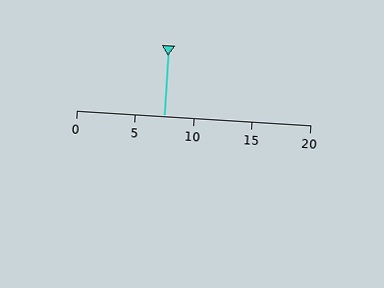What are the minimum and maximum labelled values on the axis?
The axis runs from 0 to 20.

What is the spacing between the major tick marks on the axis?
The major ticks are spaced 5 apart.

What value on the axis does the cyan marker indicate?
The marker indicates approximately 7.5.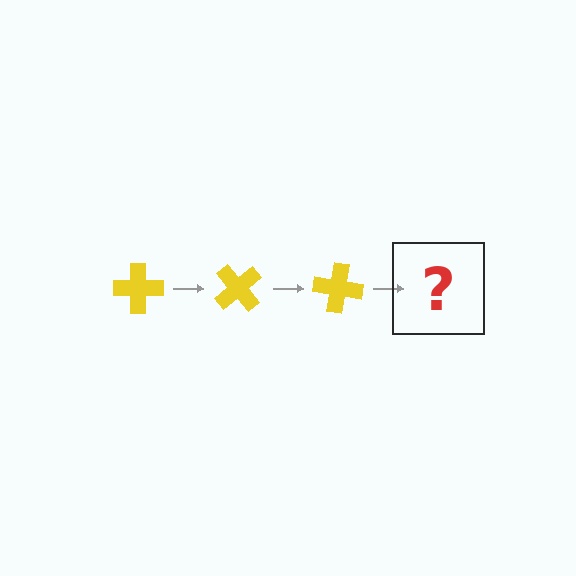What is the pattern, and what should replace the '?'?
The pattern is that the cross rotates 50 degrees each step. The '?' should be a yellow cross rotated 150 degrees.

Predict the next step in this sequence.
The next step is a yellow cross rotated 150 degrees.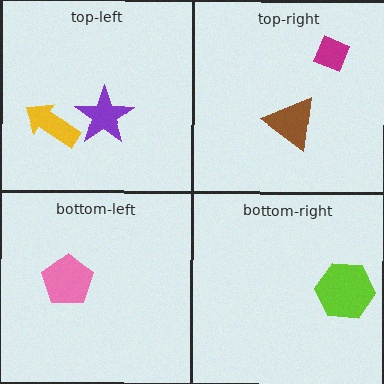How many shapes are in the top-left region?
2.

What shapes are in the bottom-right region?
The lime hexagon.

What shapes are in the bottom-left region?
The pink pentagon.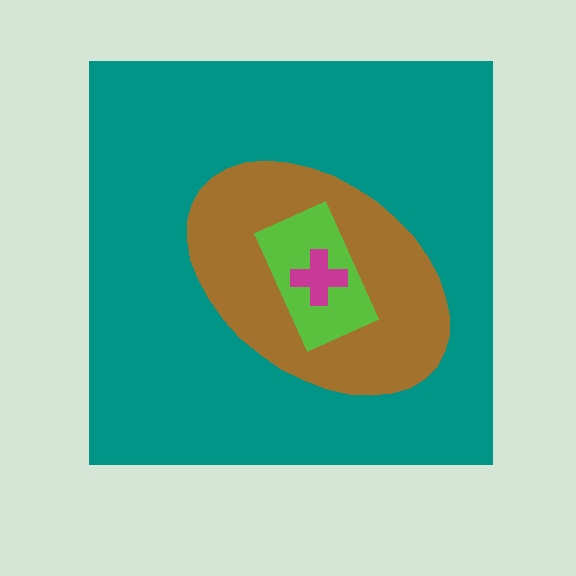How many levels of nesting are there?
4.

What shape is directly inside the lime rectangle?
The magenta cross.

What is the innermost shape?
The magenta cross.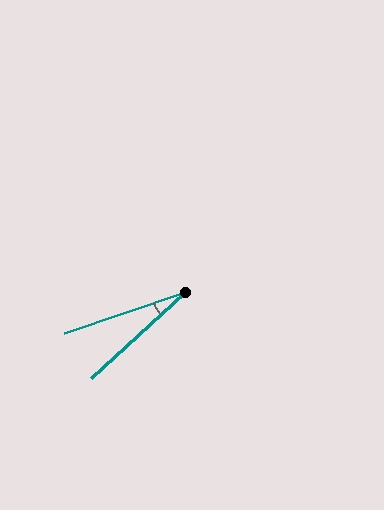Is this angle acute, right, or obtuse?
It is acute.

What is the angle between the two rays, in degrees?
Approximately 23 degrees.